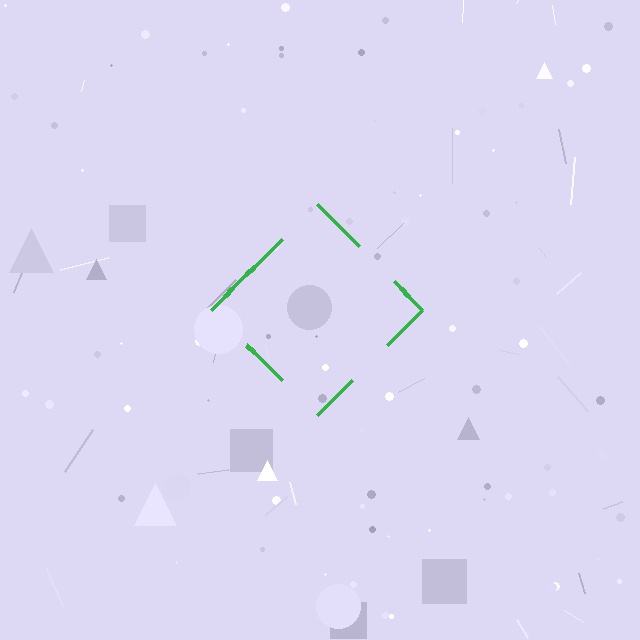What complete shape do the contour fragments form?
The contour fragments form a diamond.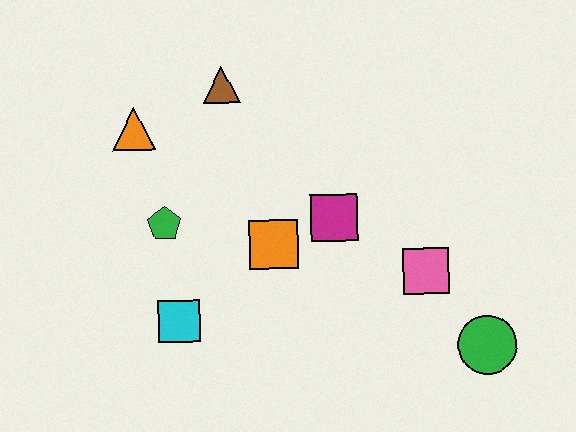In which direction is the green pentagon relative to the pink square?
The green pentagon is to the left of the pink square.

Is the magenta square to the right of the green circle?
No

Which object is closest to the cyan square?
The green pentagon is closest to the cyan square.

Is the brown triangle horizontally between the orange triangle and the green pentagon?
No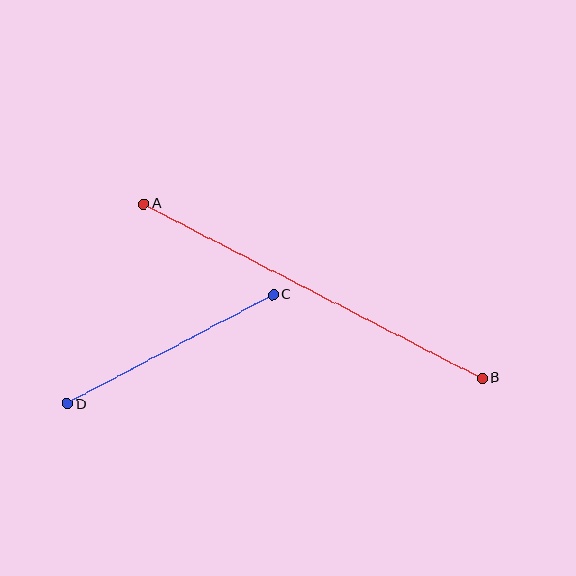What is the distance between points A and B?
The distance is approximately 381 pixels.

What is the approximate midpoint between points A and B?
The midpoint is at approximately (313, 291) pixels.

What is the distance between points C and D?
The distance is approximately 233 pixels.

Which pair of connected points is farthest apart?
Points A and B are farthest apart.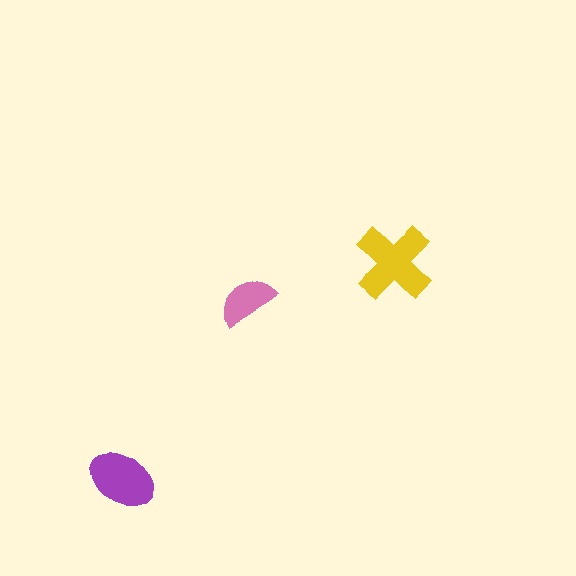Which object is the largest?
The yellow cross.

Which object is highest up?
The yellow cross is topmost.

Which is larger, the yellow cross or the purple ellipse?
The yellow cross.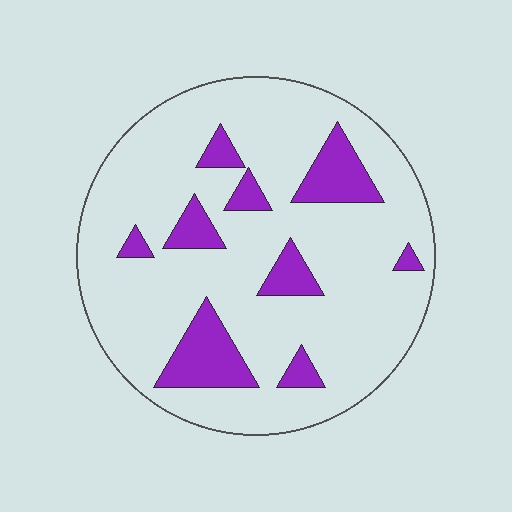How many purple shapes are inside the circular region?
9.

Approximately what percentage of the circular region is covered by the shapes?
Approximately 15%.